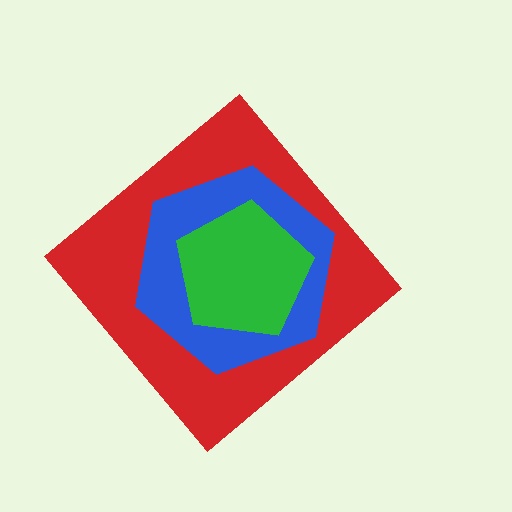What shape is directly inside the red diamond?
The blue hexagon.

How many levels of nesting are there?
3.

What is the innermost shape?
The green pentagon.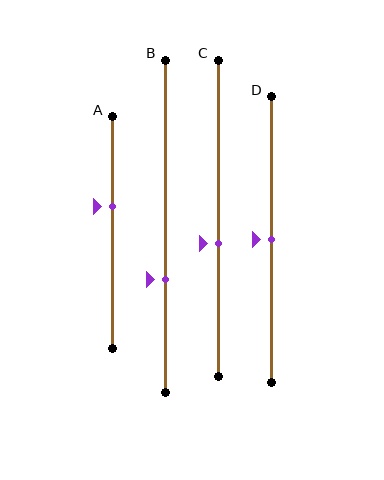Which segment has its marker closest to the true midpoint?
Segment D has its marker closest to the true midpoint.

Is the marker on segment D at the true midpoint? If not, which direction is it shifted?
Yes, the marker on segment D is at the true midpoint.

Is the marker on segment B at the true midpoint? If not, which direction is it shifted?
No, the marker on segment B is shifted downward by about 16% of the segment length.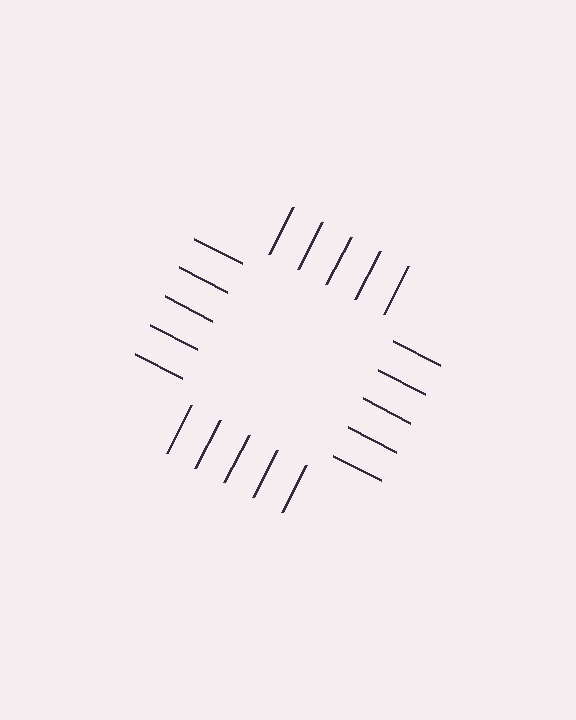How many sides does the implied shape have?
4 sides — the line-ends trace a square.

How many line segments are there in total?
20 — 5 along each of the 4 edges.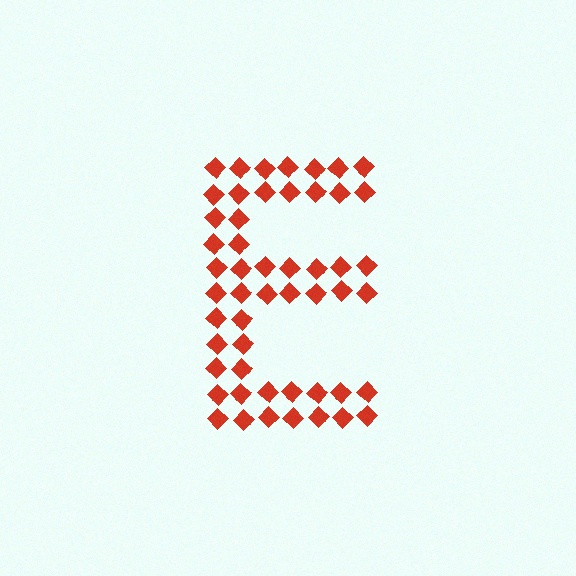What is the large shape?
The large shape is the letter E.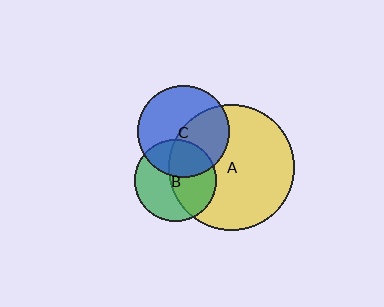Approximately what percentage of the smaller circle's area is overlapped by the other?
Approximately 45%.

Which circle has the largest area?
Circle A (yellow).